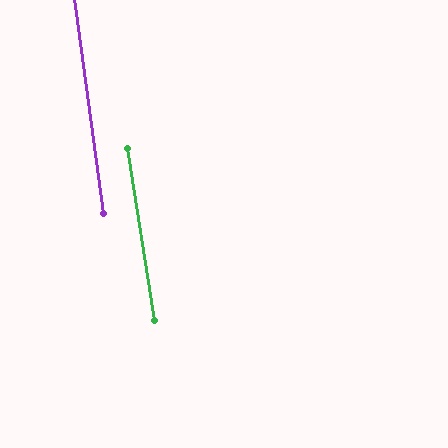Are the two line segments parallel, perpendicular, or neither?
Parallel — their directions differ by only 1.5°.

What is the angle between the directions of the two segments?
Approximately 1 degree.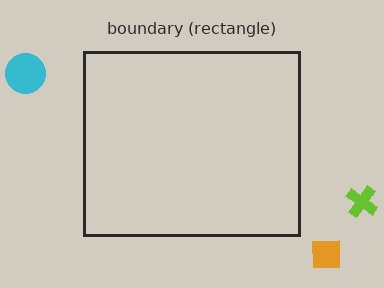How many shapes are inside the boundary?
0 inside, 3 outside.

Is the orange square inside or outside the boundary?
Outside.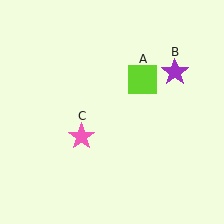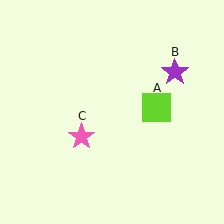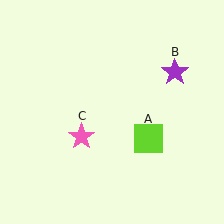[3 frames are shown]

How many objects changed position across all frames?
1 object changed position: lime square (object A).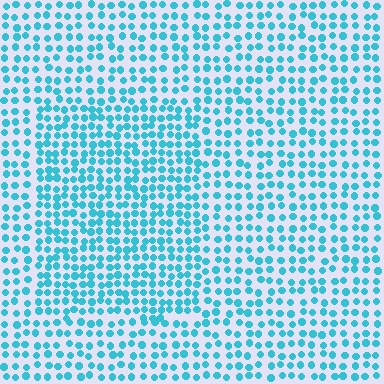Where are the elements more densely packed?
The elements are more densely packed inside the rectangle boundary.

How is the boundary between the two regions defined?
The boundary is defined by a change in element density (approximately 1.5x ratio). All elements are the same color, size, and shape.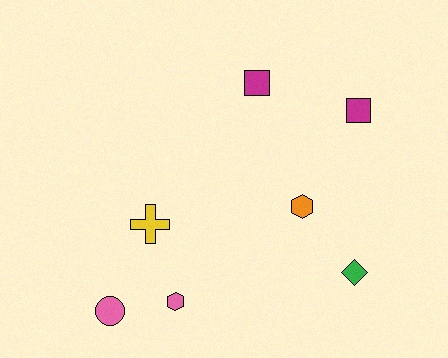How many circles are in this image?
There is 1 circle.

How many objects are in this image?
There are 7 objects.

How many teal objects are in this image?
There are no teal objects.